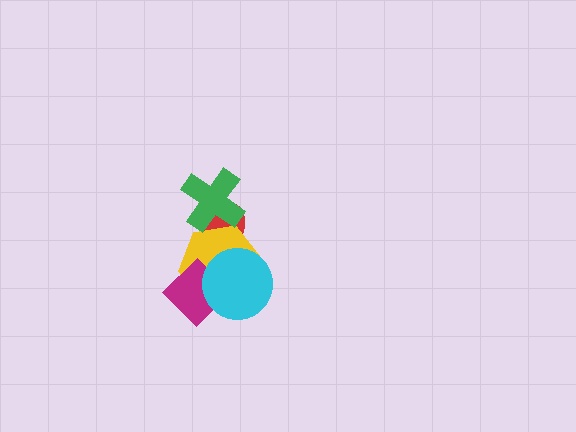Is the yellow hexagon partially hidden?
Yes, it is partially covered by another shape.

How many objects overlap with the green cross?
2 objects overlap with the green cross.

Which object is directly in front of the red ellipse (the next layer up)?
The yellow hexagon is directly in front of the red ellipse.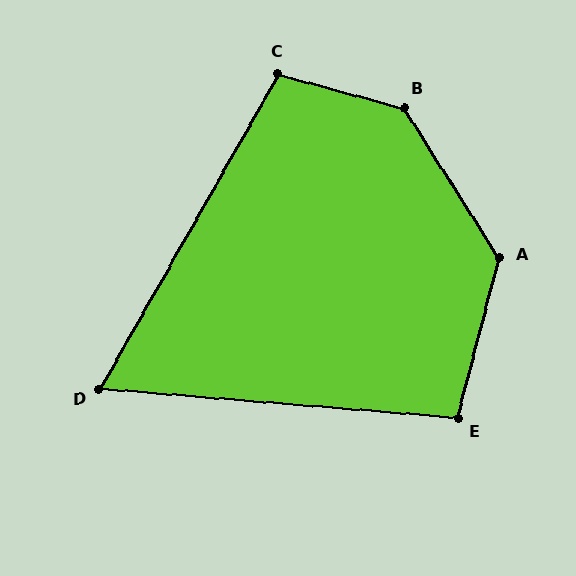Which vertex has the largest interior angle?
B, at approximately 138 degrees.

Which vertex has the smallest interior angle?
D, at approximately 65 degrees.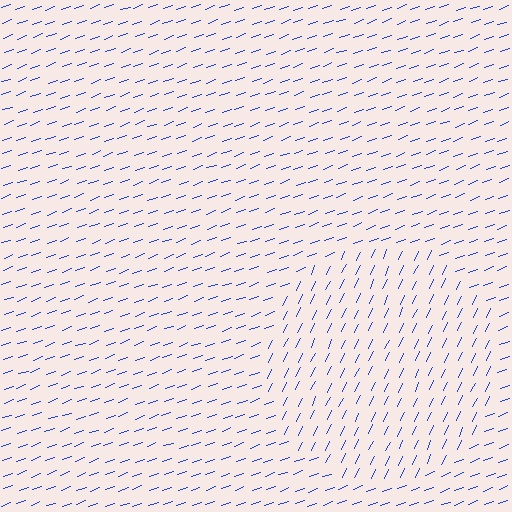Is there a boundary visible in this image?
Yes, there is a texture boundary formed by a change in line orientation.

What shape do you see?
I see a circle.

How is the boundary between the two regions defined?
The boundary is defined purely by a change in line orientation (approximately 45 degrees difference). All lines are the same color and thickness.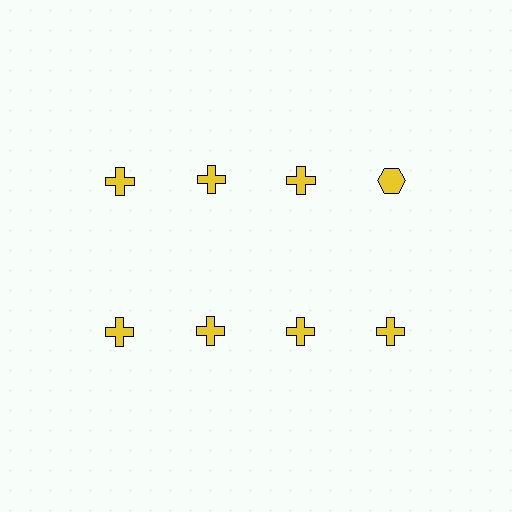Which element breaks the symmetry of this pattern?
The yellow hexagon in the top row, second from right column breaks the symmetry. All other shapes are yellow crosses.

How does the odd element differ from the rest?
It has a different shape: hexagon instead of cross.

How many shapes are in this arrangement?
There are 8 shapes arranged in a grid pattern.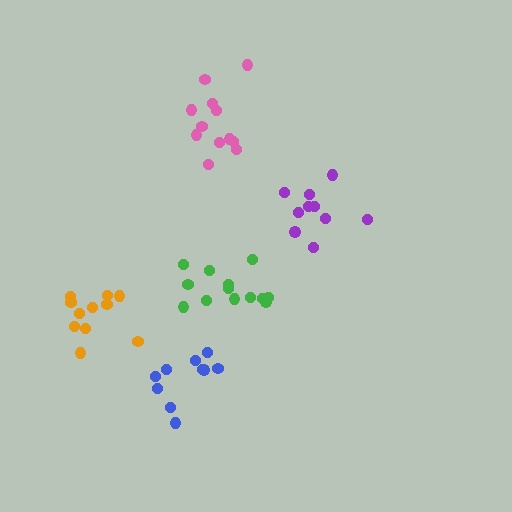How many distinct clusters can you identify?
There are 5 distinct clusters.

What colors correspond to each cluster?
The clusters are colored: blue, green, purple, orange, pink.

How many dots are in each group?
Group 1: 10 dots, Group 2: 13 dots, Group 3: 10 dots, Group 4: 11 dots, Group 5: 12 dots (56 total).